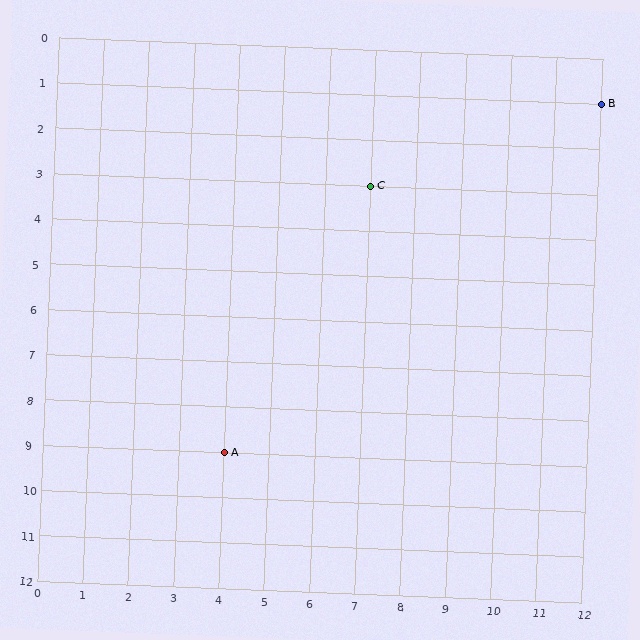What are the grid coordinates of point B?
Point B is at grid coordinates (12, 1).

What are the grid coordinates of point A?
Point A is at grid coordinates (4, 9).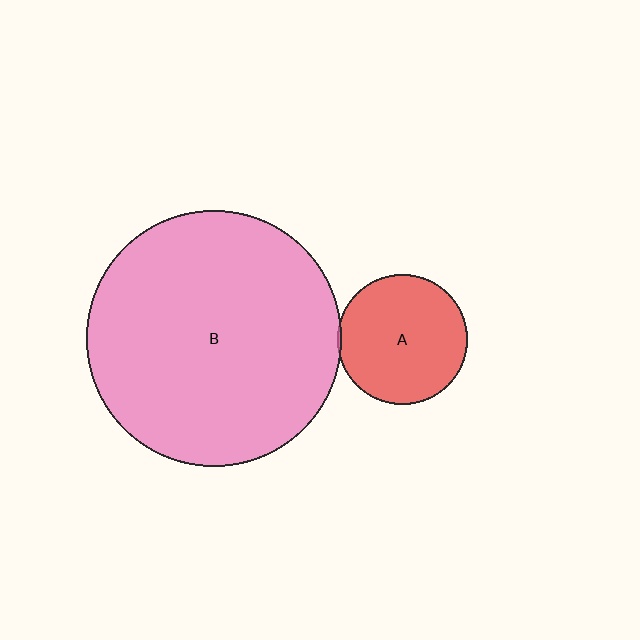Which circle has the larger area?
Circle B (pink).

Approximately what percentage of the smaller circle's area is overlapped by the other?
Approximately 5%.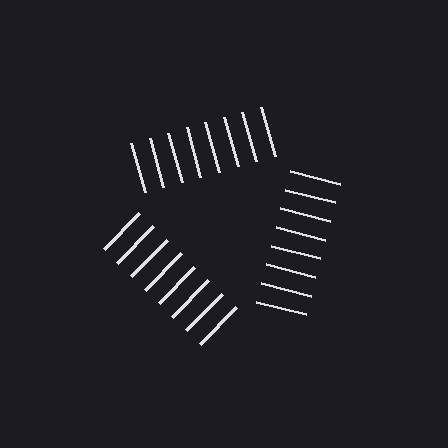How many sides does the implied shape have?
3 sides — the line-ends trace a triangle.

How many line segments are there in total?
24 — 8 along each of the 3 edges.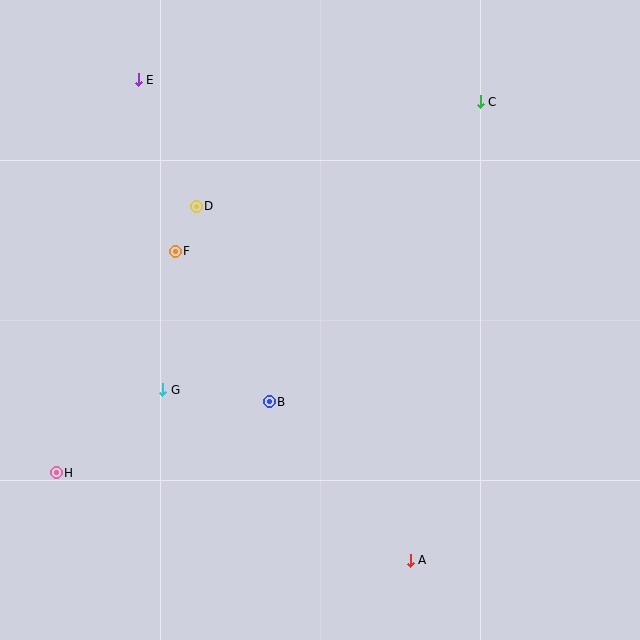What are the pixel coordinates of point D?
Point D is at (196, 206).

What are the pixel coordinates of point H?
Point H is at (56, 473).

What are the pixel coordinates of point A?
Point A is at (410, 560).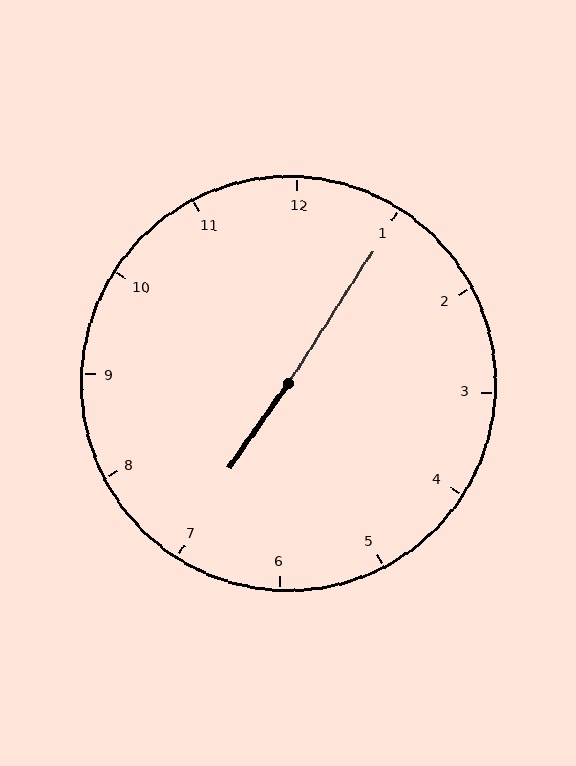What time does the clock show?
7:05.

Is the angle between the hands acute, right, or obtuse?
It is obtuse.